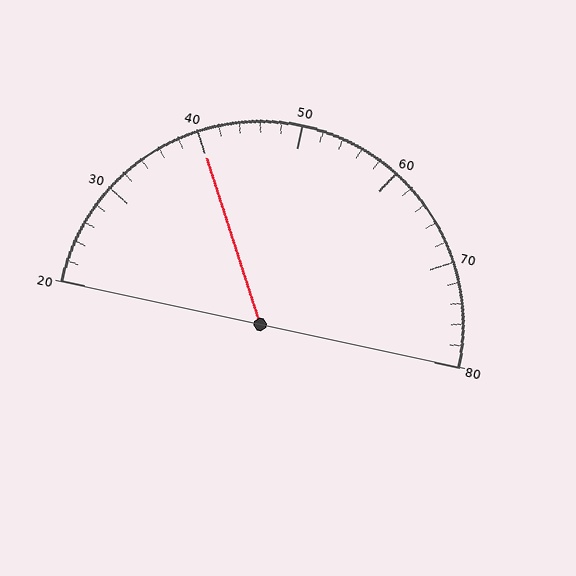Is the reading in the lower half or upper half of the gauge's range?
The reading is in the lower half of the range (20 to 80).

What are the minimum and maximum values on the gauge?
The gauge ranges from 20 to 80.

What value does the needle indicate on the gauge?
The needle indicates approximately 40.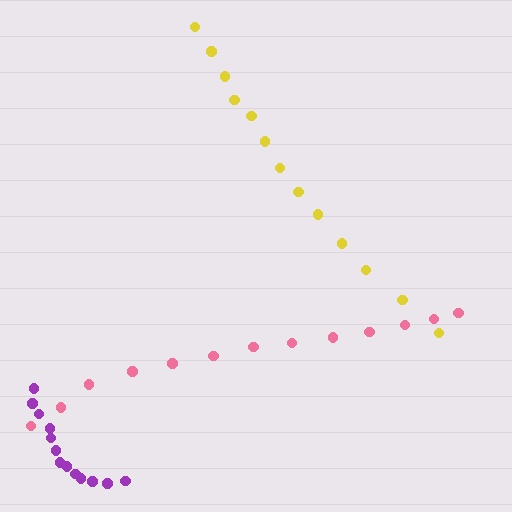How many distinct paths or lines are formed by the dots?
There are 3 distinct paths.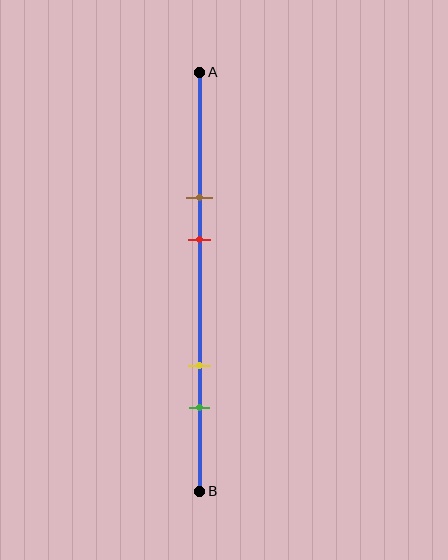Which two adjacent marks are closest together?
The brown and red marks are the closest adjacent pair.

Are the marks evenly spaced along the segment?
No, the marks are not evenly spaced.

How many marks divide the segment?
There are 4 marks dividing the segment.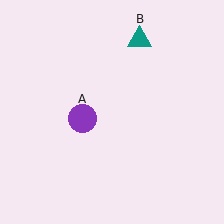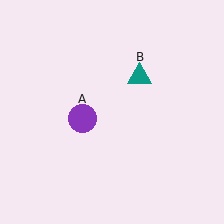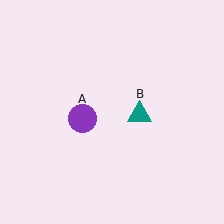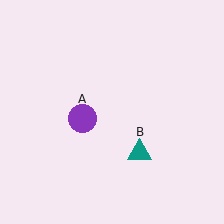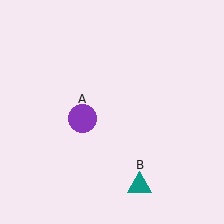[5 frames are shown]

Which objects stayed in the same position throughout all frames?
Purple circle (object A) remained stationary.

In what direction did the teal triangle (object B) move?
The teal triangle (object B) moved down.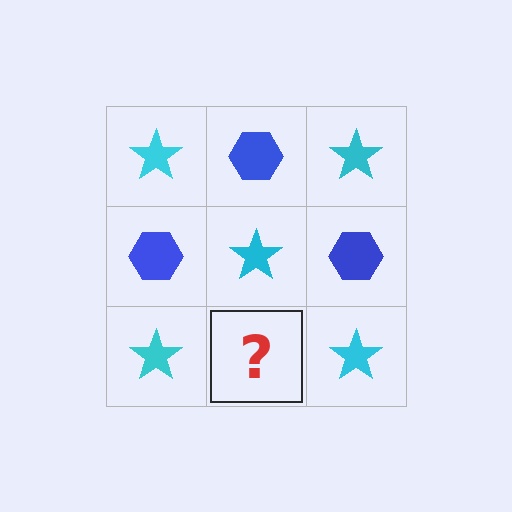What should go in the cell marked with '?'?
The missing cell should contain a blue hexagon.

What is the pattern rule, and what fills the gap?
The rule is that it alternates cyan star and blue hexagon in a checkerboard pattern. The gap should be filled with a blue hexagon.